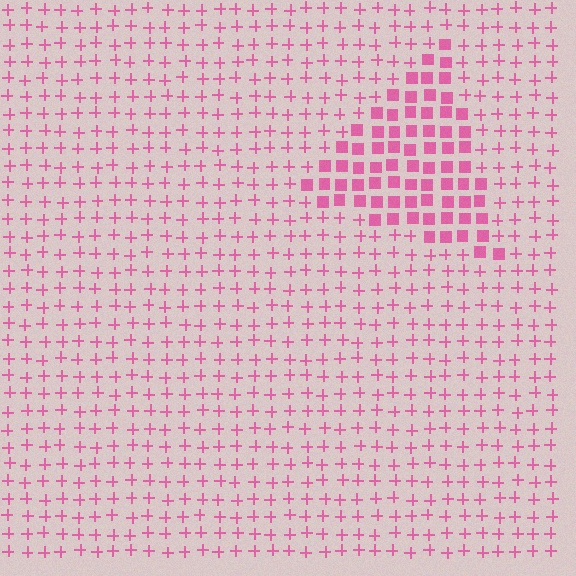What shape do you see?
I see a triangle.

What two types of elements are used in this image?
The image uses squares inside the triangle region and plus signs outside it.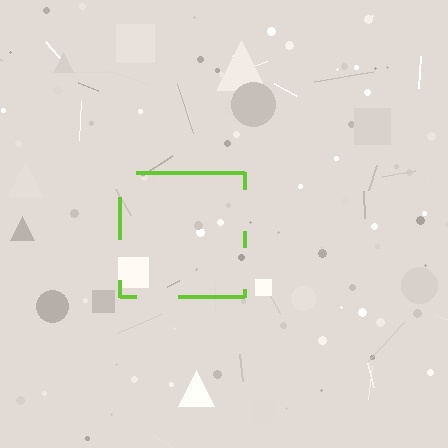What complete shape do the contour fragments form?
The contour fragments form a square.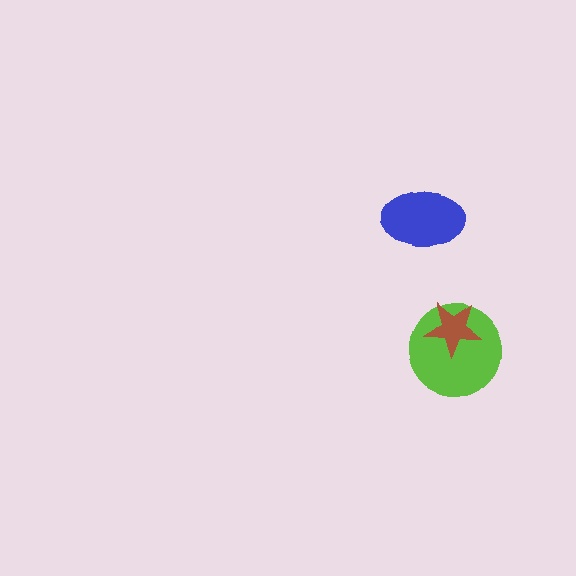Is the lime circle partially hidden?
Yes, it is partially covered by another shape.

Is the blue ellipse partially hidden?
No, no other shape covers it.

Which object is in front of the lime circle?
The brown star is in front of the lime circle.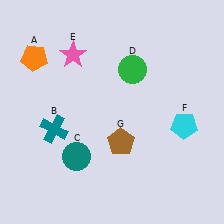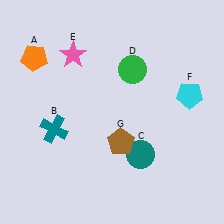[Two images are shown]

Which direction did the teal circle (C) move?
The teal circle (C) moved right.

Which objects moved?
The objects that moved are: the teal circle (C), the cyan pentagon (F).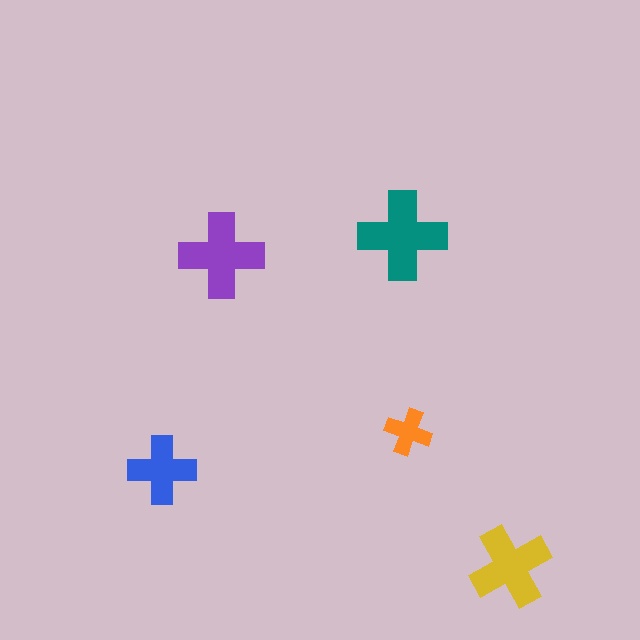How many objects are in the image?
There are 5 objects in the image.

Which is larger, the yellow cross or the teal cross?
The teal one.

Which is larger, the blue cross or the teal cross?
The teal one.